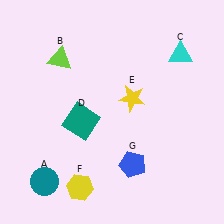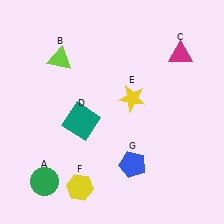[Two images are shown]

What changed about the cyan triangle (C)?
In Image 1, C is cyan. In Image 2, it changed to magenta.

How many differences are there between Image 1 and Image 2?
There are 2 differences between the two images.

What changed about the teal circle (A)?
In Image 1, A is teal. In Image 2, it changed to green.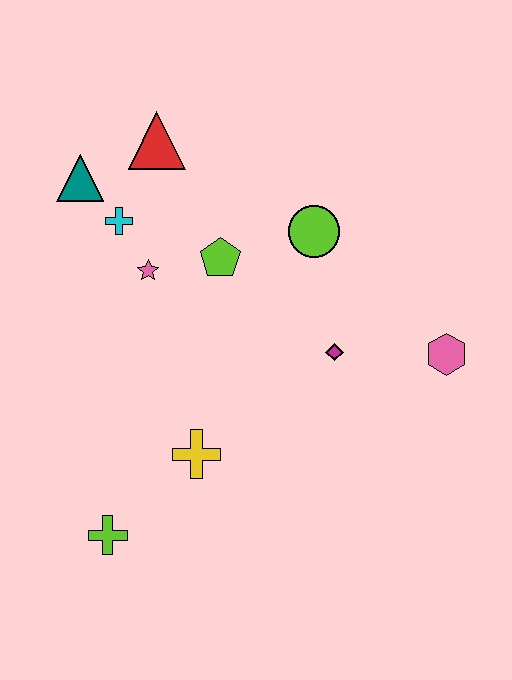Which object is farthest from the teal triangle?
The pink hexagon is farthest from the teal triangle.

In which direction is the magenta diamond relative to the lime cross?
The magenta diamond is to the right of the lime cross.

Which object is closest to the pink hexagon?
The magenta diamond is closest to the pink hexagon.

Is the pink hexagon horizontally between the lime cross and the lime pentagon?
No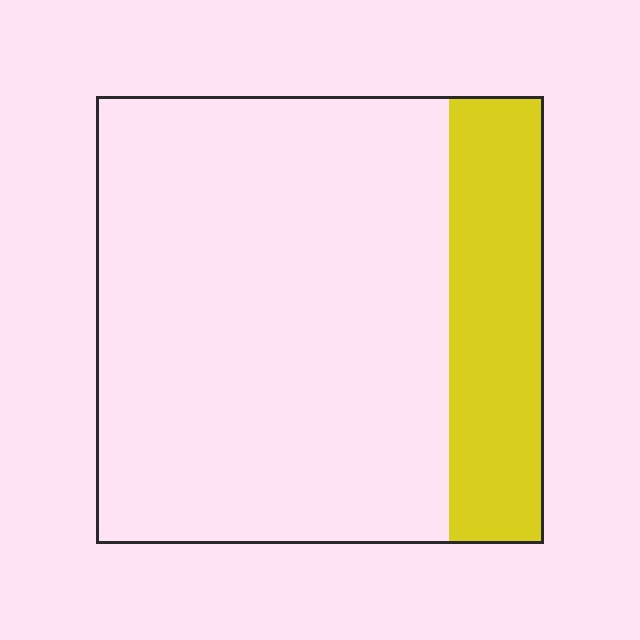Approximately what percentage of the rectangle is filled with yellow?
Approximately 20%.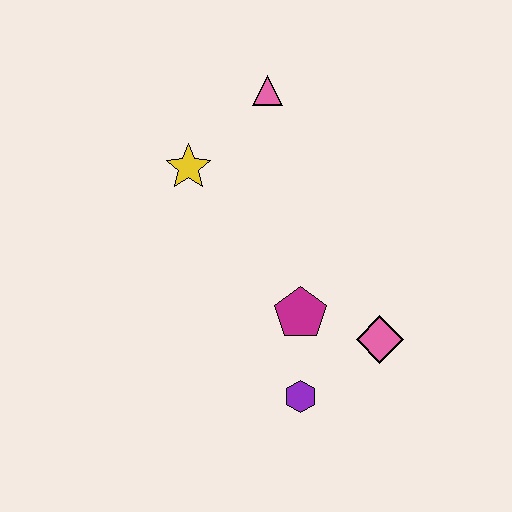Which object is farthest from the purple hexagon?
The pink triangle is farthest from the purple hexagon.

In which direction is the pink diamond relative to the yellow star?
The pink diamond is to the right of the yellow star.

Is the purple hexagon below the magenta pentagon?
Yes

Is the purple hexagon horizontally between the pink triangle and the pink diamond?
Yes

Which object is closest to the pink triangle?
The yellow star is closest to the pink triangle.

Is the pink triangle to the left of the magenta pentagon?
Yes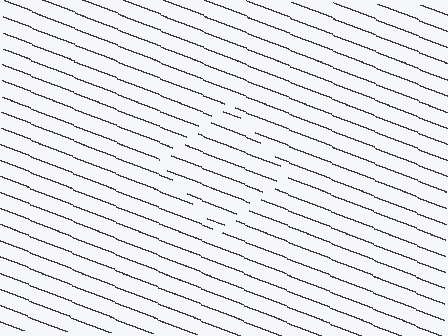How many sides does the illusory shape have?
4 sides — the line-ends trace a square.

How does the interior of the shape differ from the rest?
The interior of the shape contains the same grating, shifted by half a period — the contour is defined by the phase discontinuity where line-ends from the inner and outer gratings abut.